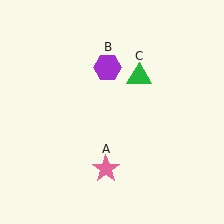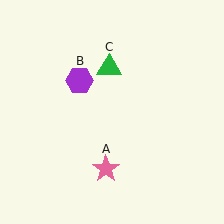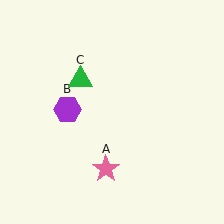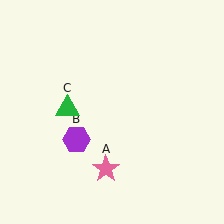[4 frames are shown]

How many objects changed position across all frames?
2 objects changed position: purple hexagon (object B), green triangle (object C).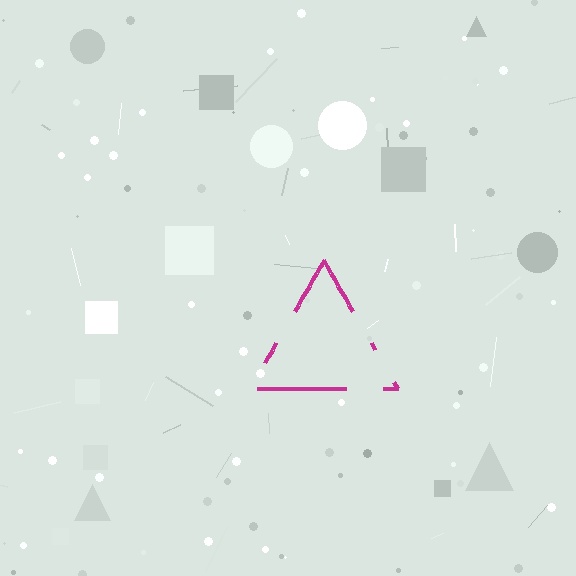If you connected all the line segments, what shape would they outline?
They would outline a triangle.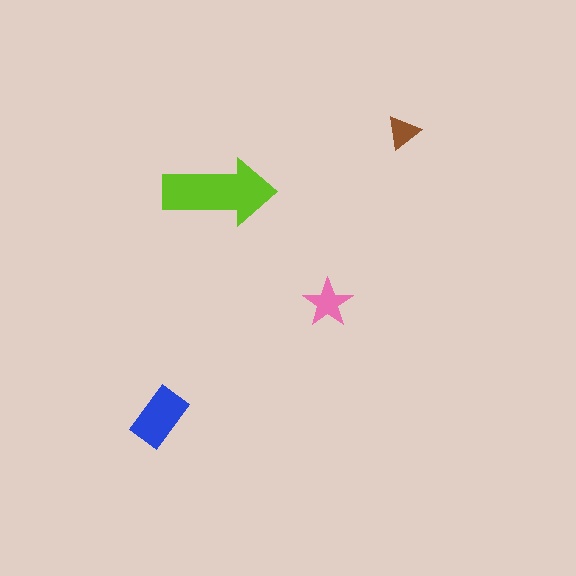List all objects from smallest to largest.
The brown triangle, the pink star, the blue rectangle, the lime arrow.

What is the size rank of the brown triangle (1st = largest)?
4th.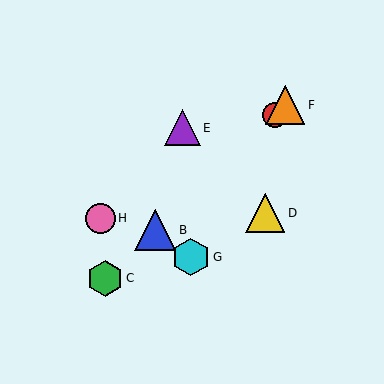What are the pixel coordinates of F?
Object F is at (285, 105).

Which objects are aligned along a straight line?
Objects A, B, C, F are aligned along a straight line.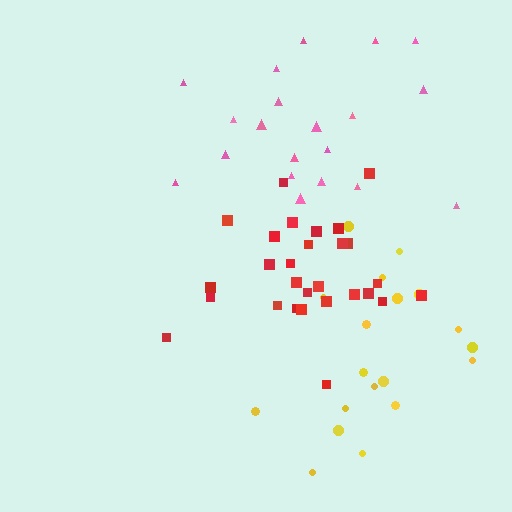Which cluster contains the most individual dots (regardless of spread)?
Red (28).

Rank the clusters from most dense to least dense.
red, pink, yellow.